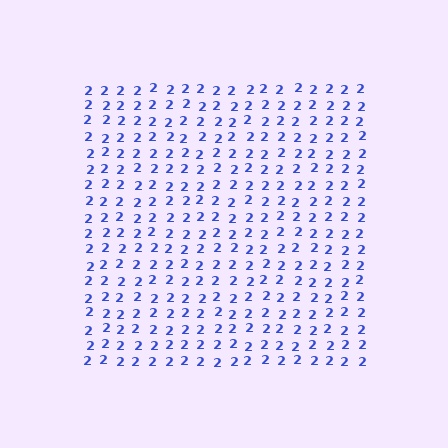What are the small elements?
The small elements are digit 2's.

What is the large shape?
The large shape is a square.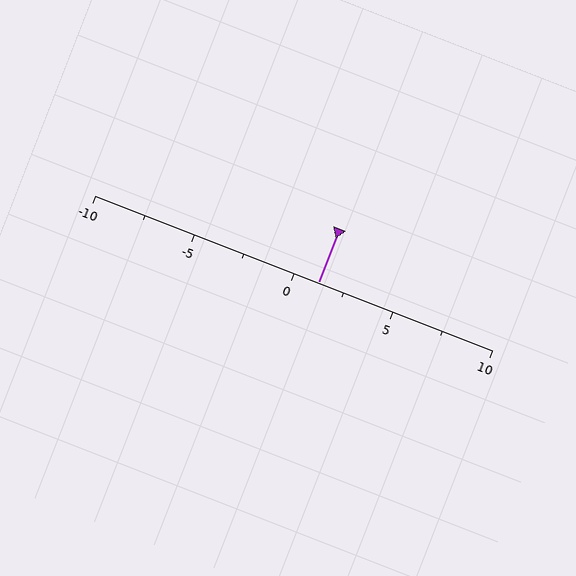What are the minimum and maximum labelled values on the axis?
The axis runs from -10 to 10.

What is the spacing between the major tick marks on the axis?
The major ticks are spaced 5 apart.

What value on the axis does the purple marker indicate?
The marker indicates approximately 1.2.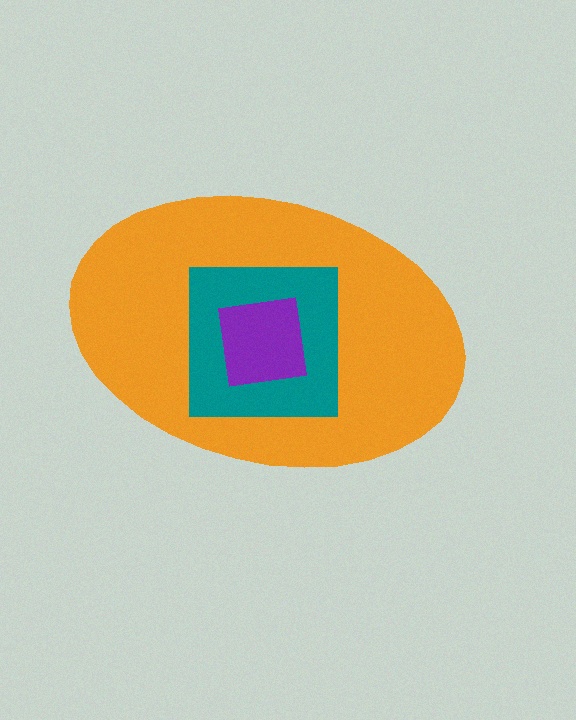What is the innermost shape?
The purple square.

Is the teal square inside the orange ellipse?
Yes.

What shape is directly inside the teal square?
The purple square.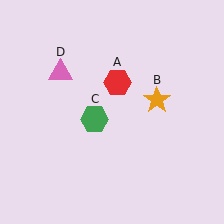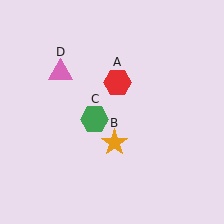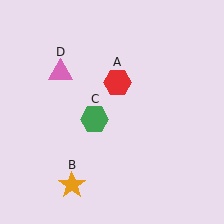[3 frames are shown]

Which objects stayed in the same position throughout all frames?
Red hexagon (object A) and green hexagon (object C) and pink triangle (object D) remained stationary.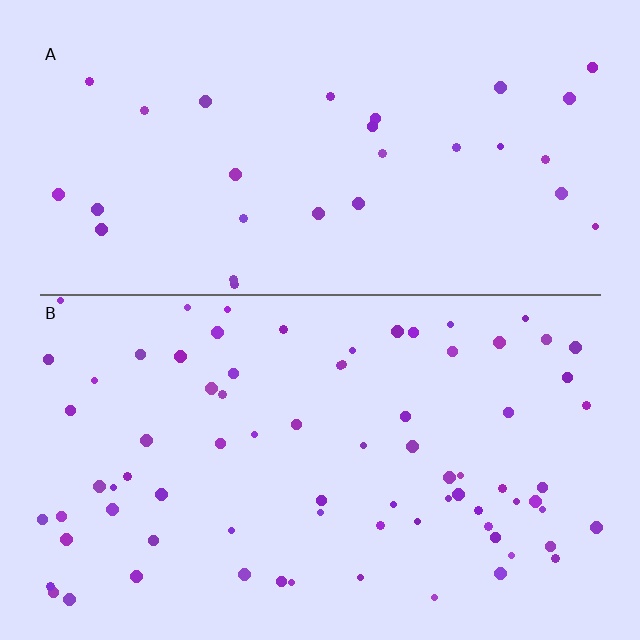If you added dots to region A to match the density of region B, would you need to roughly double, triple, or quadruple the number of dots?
Approximately triple.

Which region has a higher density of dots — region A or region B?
B (the bottom).